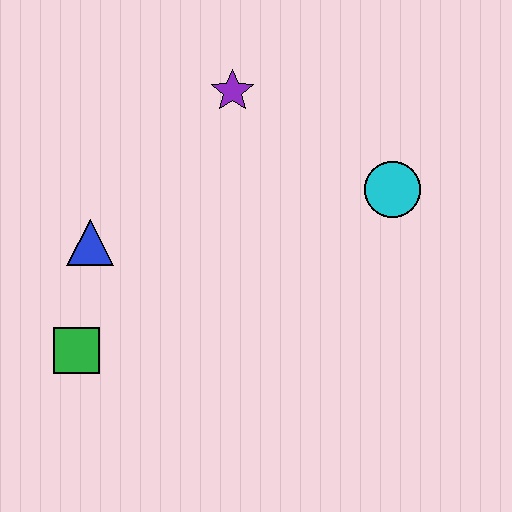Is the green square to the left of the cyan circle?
Yes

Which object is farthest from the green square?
The cyan circle is farthest from the green square.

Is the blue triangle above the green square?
Yes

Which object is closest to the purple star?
The cyan circle is closest to the purple star.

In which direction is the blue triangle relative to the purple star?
The blue triangle is below the purple star.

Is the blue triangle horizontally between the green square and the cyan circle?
Yes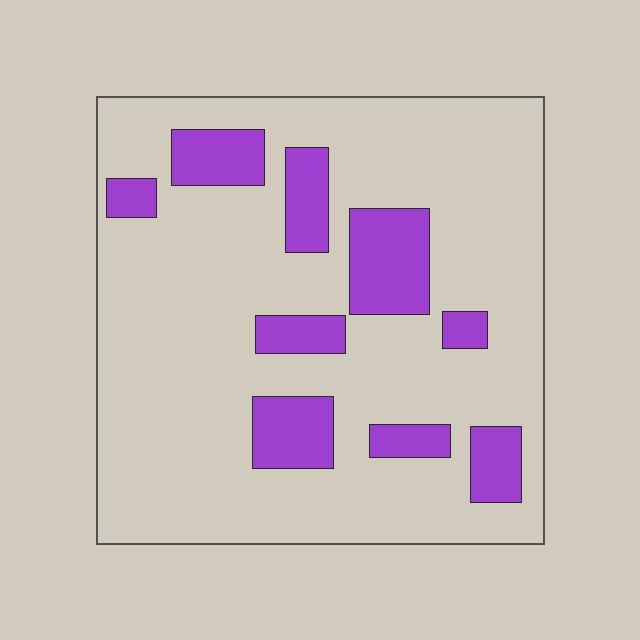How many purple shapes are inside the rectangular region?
9.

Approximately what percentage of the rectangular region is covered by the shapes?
Approximately 20%.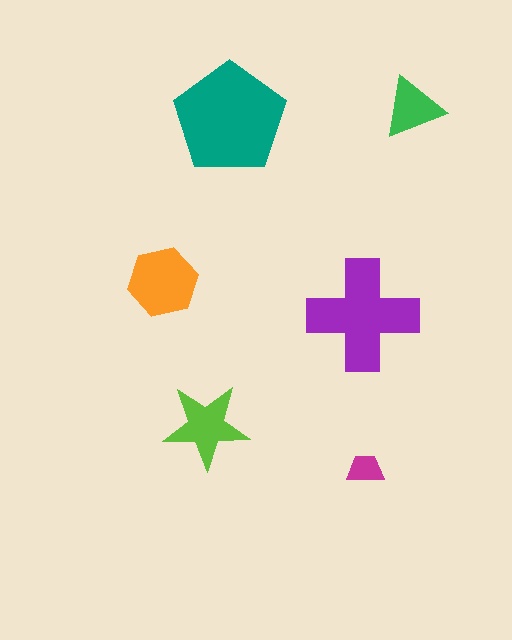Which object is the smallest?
The magenta trapezoid.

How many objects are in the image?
There are 6 objects in the image.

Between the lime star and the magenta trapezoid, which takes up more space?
The lime star.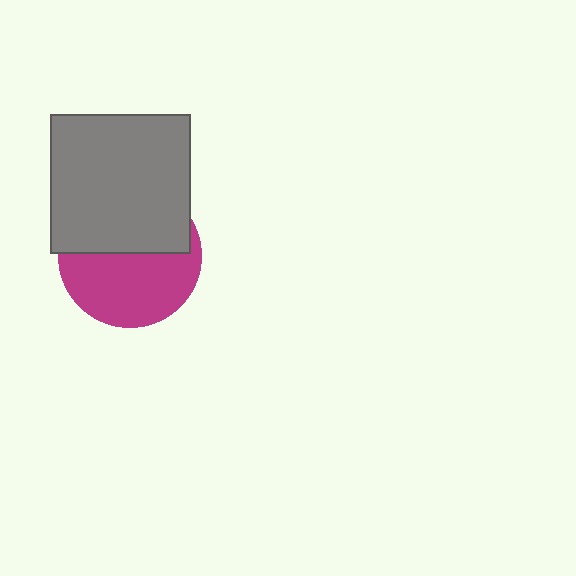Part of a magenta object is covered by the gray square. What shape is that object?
It is a circle.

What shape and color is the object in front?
The object in front is a gray square.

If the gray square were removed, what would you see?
You would see the complete magenta circle.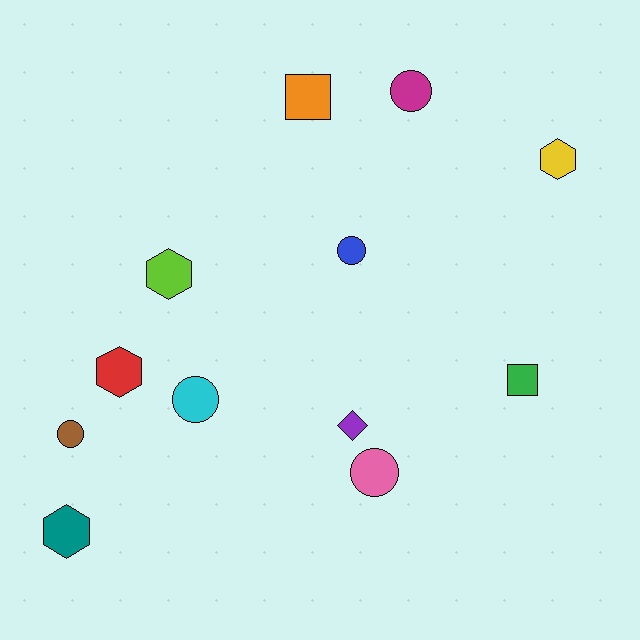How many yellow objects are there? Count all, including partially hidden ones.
There is 1 yellow object.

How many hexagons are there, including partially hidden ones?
There are 4 hexagons.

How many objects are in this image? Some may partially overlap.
There are 12 objects.